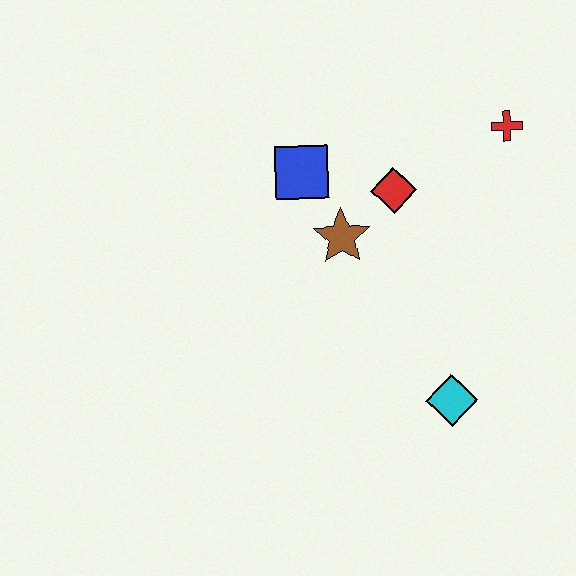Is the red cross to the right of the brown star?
Yes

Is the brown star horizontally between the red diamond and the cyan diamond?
No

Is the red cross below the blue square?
No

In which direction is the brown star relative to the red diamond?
The brown star is to the left of the red diamond.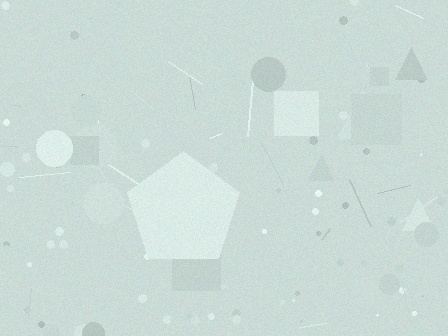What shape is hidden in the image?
A pentagon is hidden in the image.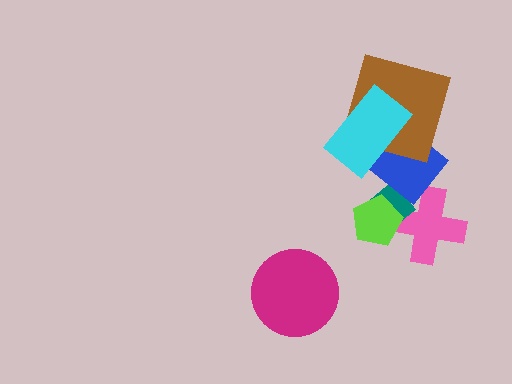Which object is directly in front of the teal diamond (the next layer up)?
The lime pentagon is directly in front of the teal diamond.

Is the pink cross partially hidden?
Yes, it is partially covered by another shape.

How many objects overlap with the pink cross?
3 objects overlap with the pink cross.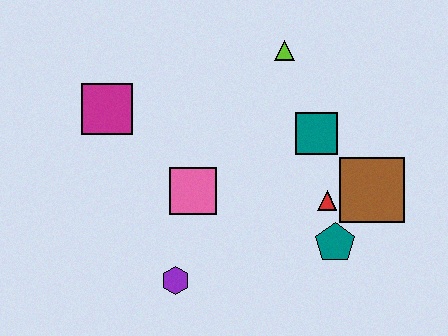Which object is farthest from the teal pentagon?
The magenta square is farthest from the teal pentagon.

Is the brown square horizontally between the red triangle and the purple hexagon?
No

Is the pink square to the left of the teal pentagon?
Yes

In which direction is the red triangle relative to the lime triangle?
The red triangle is below the lime triangle.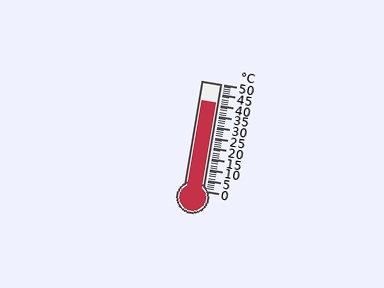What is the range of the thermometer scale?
The thermometer scale ranges from 0°C to 50°C.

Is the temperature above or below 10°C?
The temperature is above 10°C.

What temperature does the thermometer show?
The thermometer shows approximately 41°C.